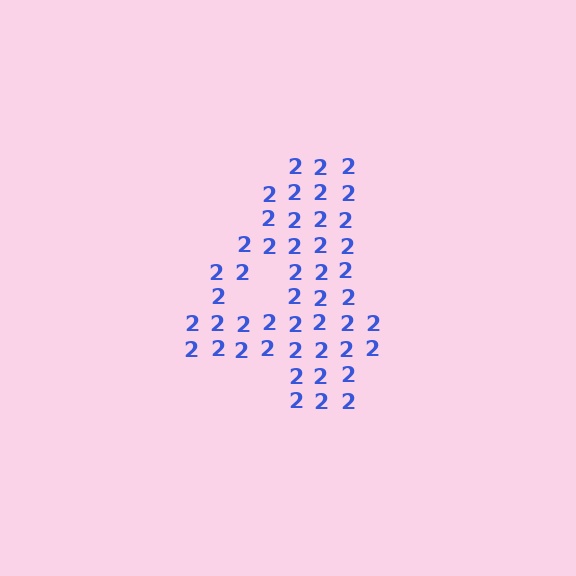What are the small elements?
The small elements are digit 2's.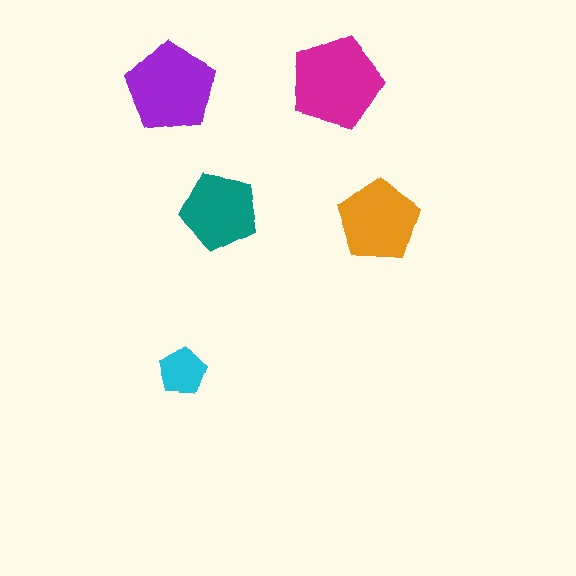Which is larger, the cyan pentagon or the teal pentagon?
The teal one.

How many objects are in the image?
There are 5 objects in the image.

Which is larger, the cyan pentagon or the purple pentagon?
The purple one.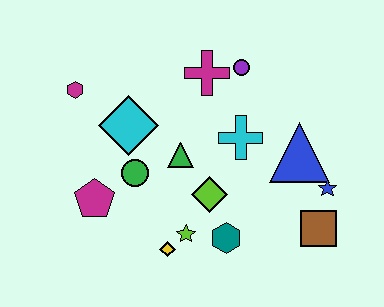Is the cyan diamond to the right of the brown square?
No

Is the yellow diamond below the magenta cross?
Yes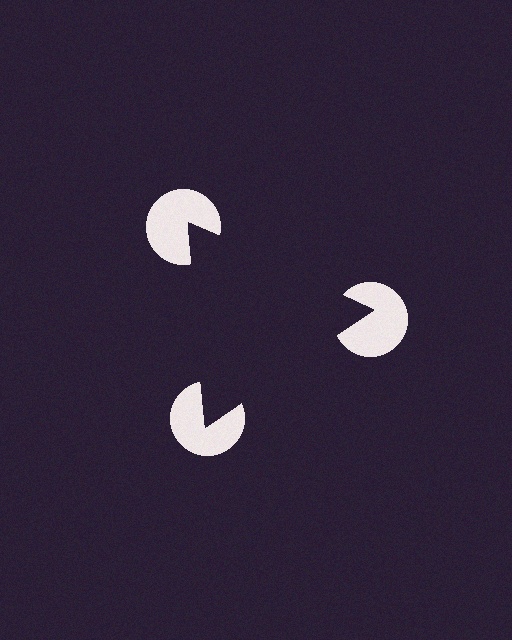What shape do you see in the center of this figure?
An illusory triangle — its edges are inferred from the aligned wedge cuts in the pac-man discs, not physically drawn.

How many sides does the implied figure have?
3 sides.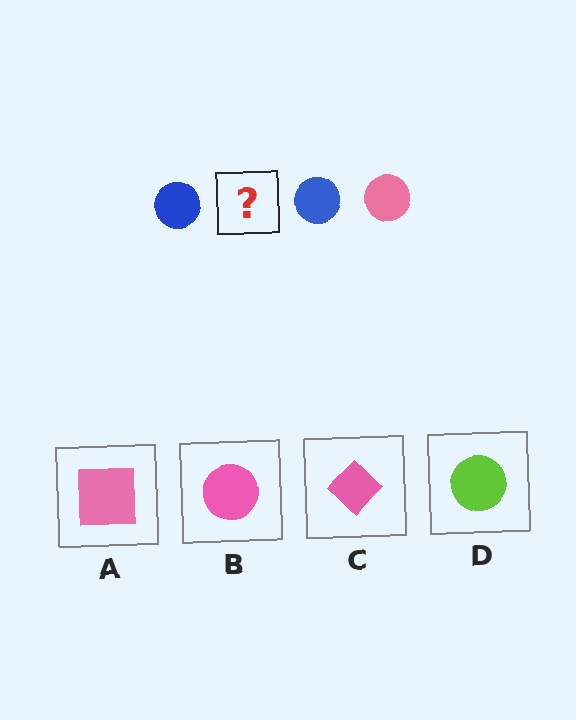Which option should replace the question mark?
Option B.